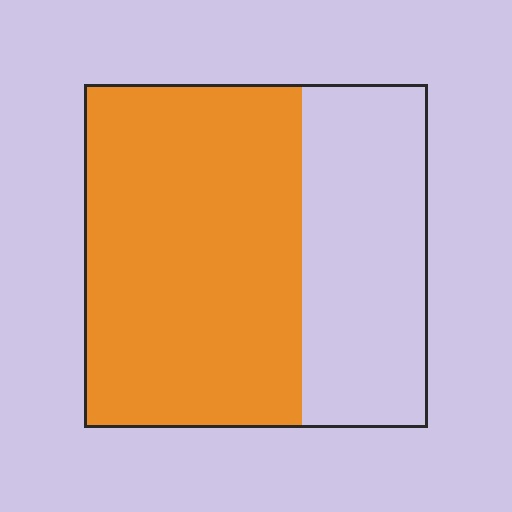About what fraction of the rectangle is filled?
About five eighths (5/8).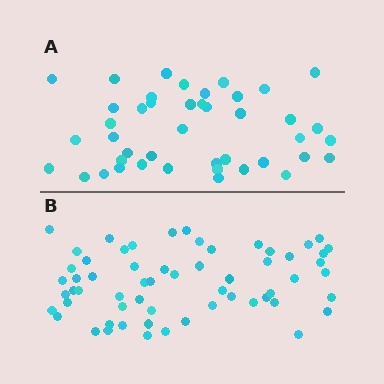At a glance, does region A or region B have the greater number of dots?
Region B (the bottom region) has more dots.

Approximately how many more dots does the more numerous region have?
Region B has approximately 15 more dots than region A.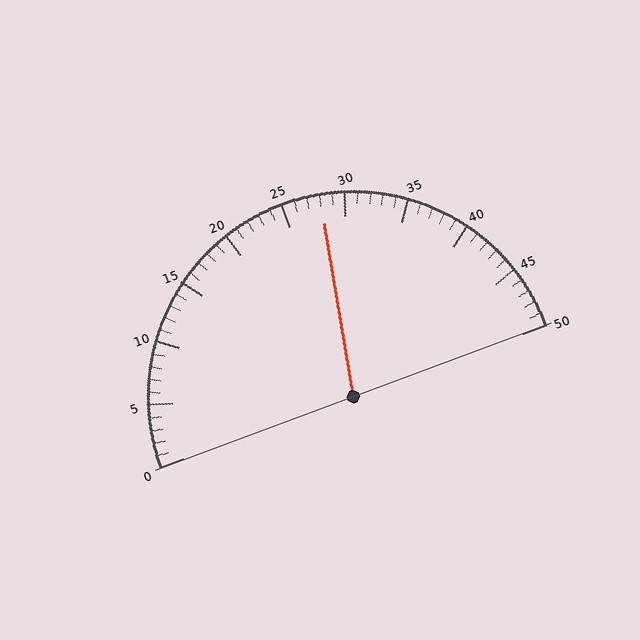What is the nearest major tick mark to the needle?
The nearest major tick mark is 30.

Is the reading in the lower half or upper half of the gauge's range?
The reading is in the upper half of the range (0 to 50).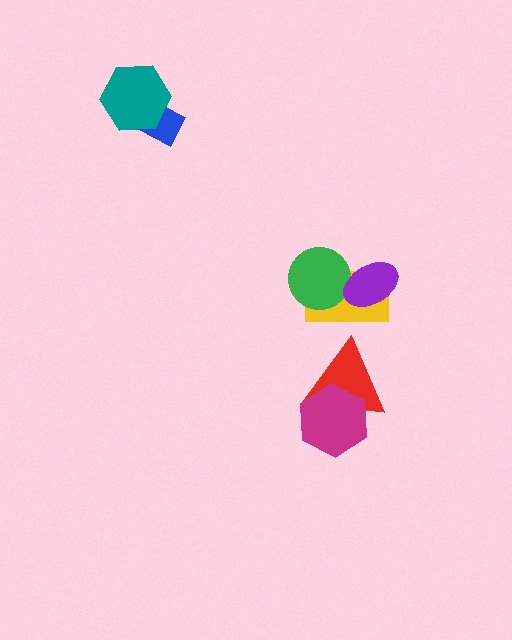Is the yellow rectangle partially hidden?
Yes, it is partially covered by another shape.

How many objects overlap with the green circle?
2 objects overlap with the green circle.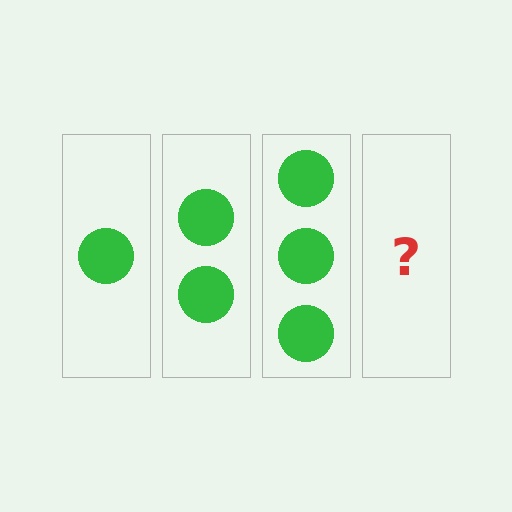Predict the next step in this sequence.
The next step is 4 circles.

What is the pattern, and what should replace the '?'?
The pattern is that each step adds one more circle. The '?' should be 4 circles.